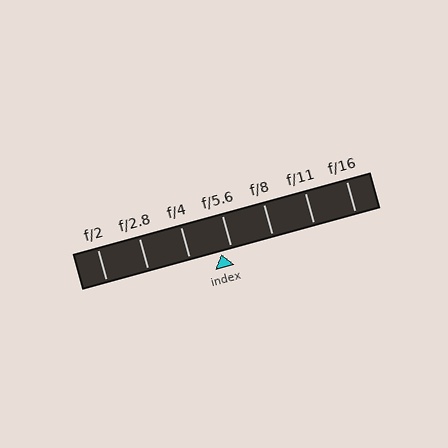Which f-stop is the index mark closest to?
The index mark is closest to f/5.6.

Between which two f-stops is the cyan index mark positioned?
The index mark is between f/4 and f/5.6.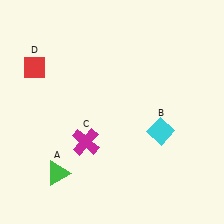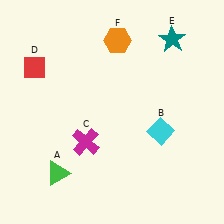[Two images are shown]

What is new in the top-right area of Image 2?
A teal star (E) was added in the top-right area of Image 2.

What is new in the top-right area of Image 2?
An orange hexagon (F) was added in the top-right area of Image 2.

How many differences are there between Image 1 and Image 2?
There are 2 differences between the two images.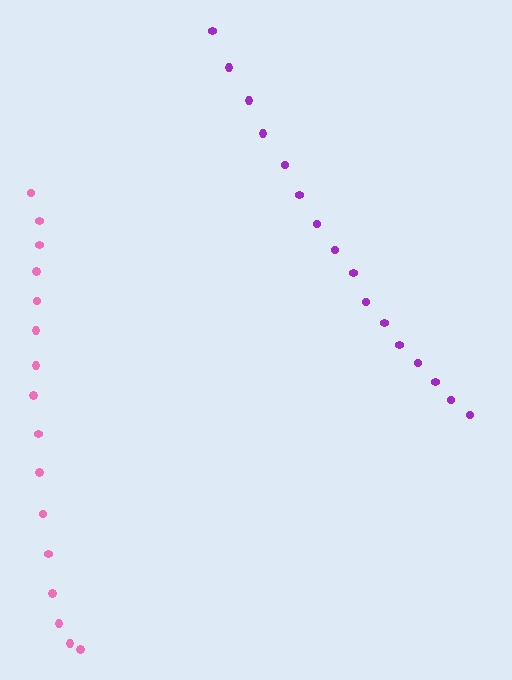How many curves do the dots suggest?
There are 2 distinct paths.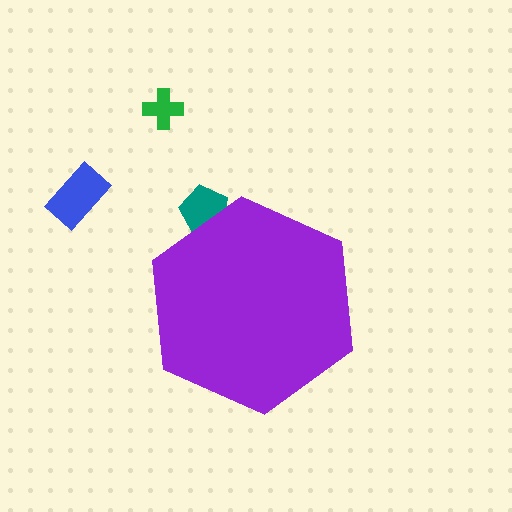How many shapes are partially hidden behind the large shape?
1 shape is partially hidden.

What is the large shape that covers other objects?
A purple hexagon.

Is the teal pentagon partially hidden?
Yes, the teal pentagon is partially hidden behind the purple hexagon.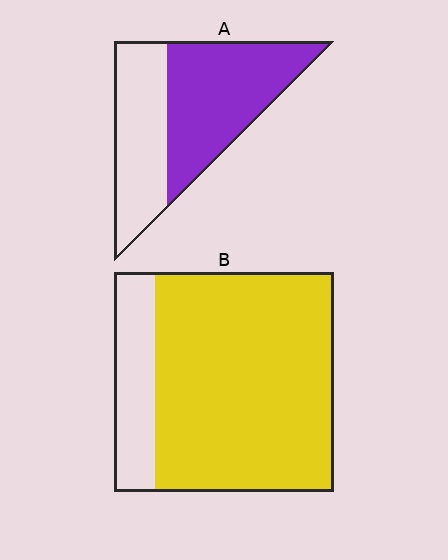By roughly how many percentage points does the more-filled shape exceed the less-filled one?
By roughly 25 percentage points (B over A).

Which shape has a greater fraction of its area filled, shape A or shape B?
Shape B.